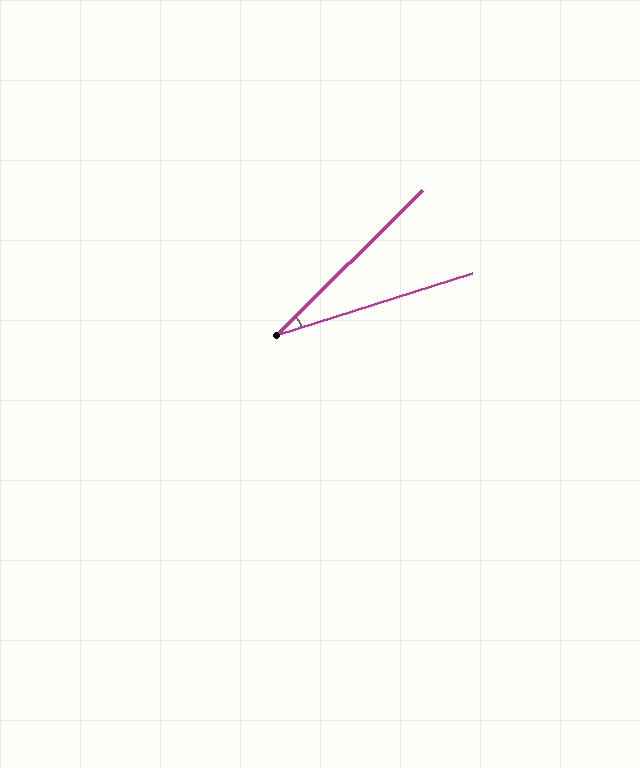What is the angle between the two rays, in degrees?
Approximately 27 degrees.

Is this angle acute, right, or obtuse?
It is acute.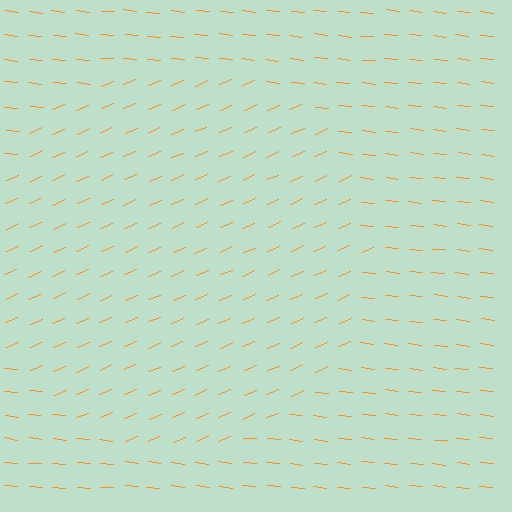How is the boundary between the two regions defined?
The boundary is defined purely by a change in line orientation (approximately 30 degrees difference). All lines are the same color and thickness.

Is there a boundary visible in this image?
Yes, there is a texture boundary formed by a change in line orientation.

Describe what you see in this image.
The image is filled with small orange line segments. A circle region in the image has lines oriented differently from the surrounding lines, creating a visible texture boundary.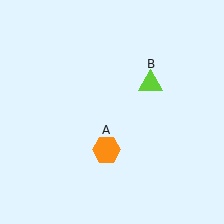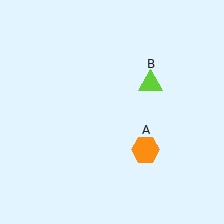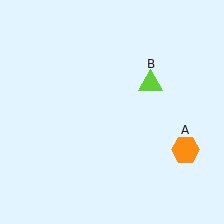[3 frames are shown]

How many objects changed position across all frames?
1 object changed position: orange hexagon (object A).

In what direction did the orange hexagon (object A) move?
The orange hexagon (object A) moved right.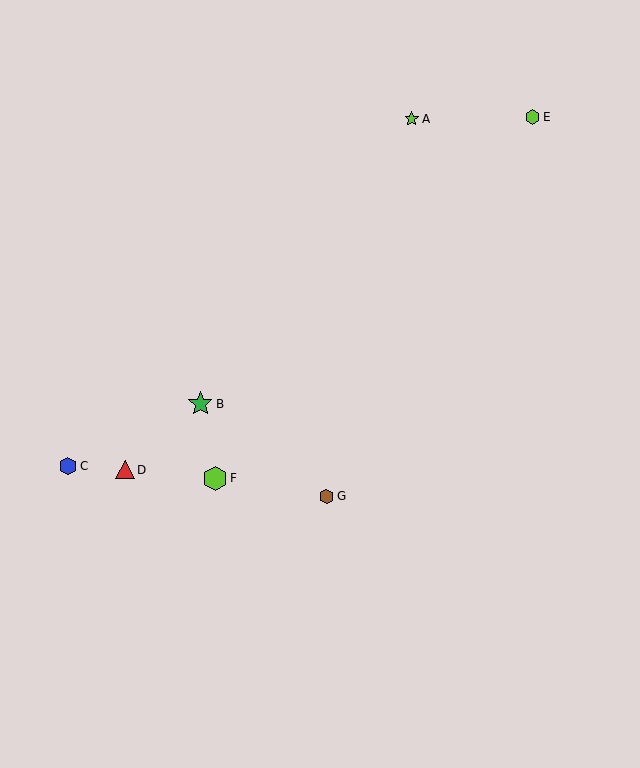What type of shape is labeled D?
Shape D is a red triangle.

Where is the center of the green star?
The center of the green star is at (200, 404).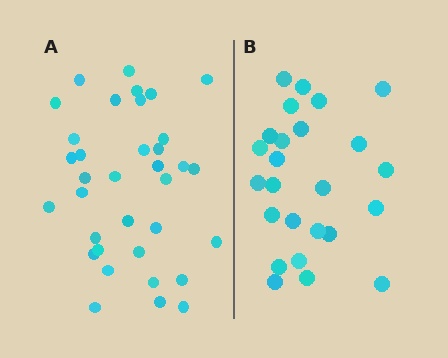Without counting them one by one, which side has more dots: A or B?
Region A (the left region) has more dots.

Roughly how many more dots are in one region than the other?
Region A has roughly 10 or so more dots than region B.